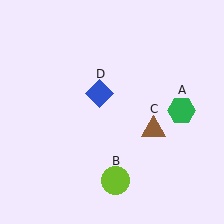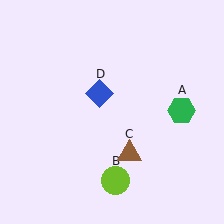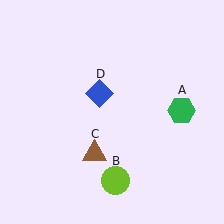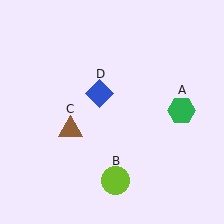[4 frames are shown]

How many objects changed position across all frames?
1 object changed position: brown triangle (object C).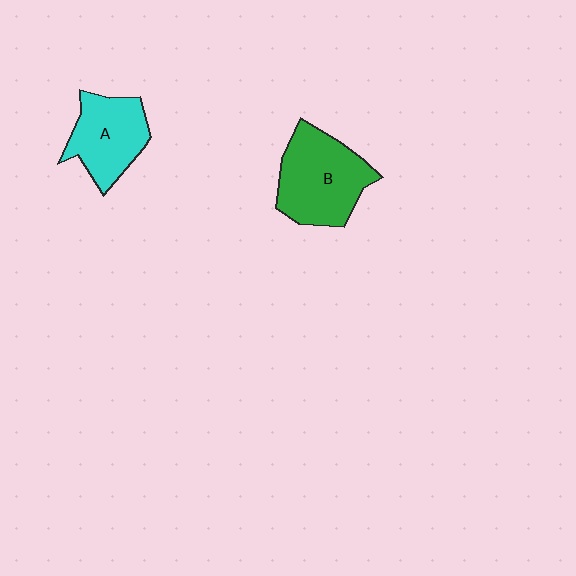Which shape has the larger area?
Shape B (green).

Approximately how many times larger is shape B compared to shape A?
Approximately 1.3 times.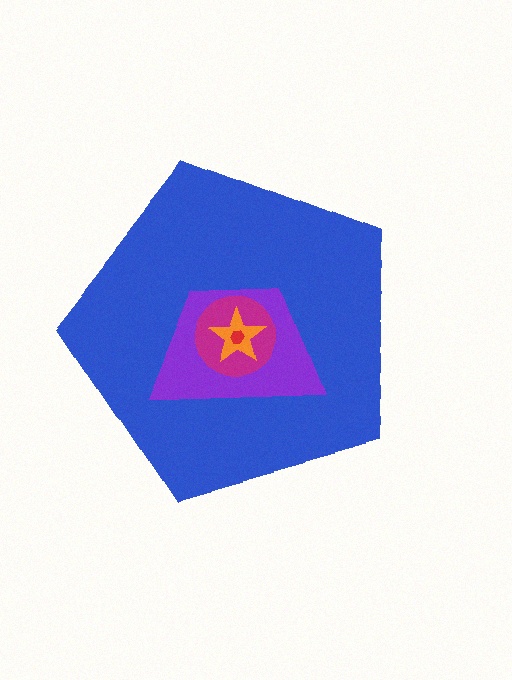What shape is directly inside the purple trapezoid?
The magenta circle.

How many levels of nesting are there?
5.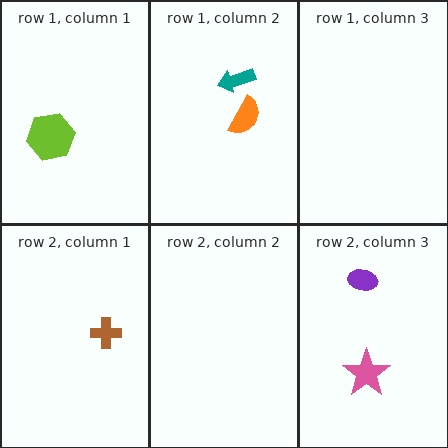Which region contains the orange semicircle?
The row 1, column 2 region.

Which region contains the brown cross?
The row 2, column 1 region.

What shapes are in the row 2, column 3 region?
The purple ellipse, the pink star.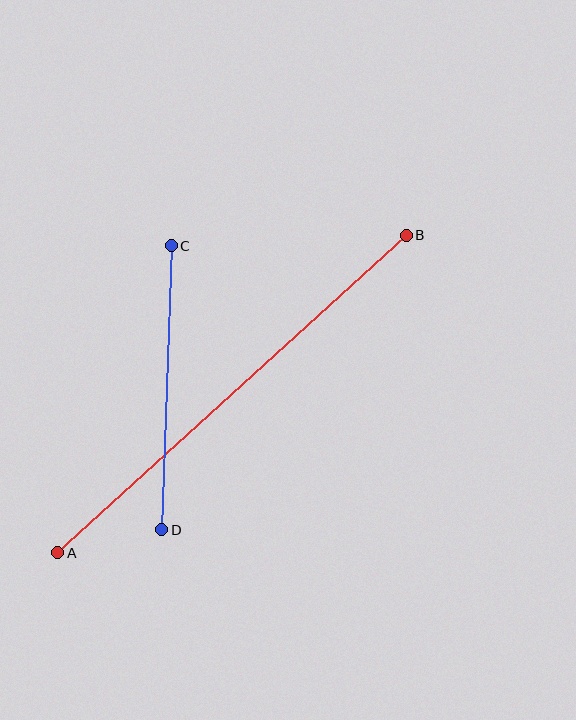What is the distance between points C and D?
The distance is approximately 284 pixels.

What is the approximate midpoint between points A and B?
The midpoint is at approximately (232, 394) pixels.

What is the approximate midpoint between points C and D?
The midpoint is at approximately (166, 388) pixels.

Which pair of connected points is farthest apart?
Points A and B are farthest apart.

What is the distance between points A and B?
The distance is approximately 471 pixels.